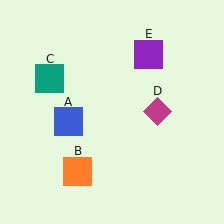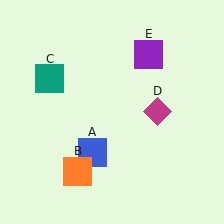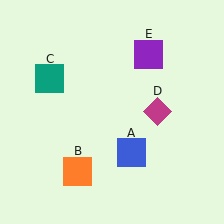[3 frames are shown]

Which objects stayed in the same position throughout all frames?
Orange square (object B) and teal square (object C) and magenta diamond (object D) and purple square (object E) remained stationary.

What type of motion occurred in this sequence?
The blue square (object A) rotated counterclockwise around the center of the scene.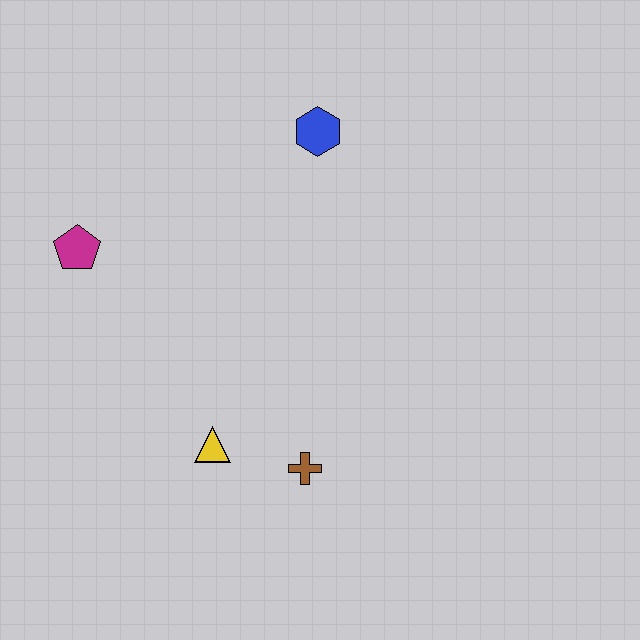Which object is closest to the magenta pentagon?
The yellow triangle is closest to the magenta pentagon.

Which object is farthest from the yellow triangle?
The blue hexagon is farthest from the yellow triangle.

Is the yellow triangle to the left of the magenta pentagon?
No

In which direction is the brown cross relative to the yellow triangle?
The brown cross is to the right of the yellow triangle.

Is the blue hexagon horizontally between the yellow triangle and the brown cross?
No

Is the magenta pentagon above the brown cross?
Yes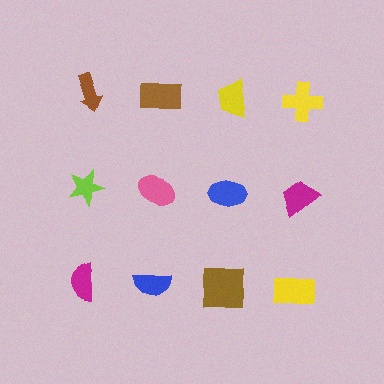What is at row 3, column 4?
A yellow rectangle.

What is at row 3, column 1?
A magenta semicircle.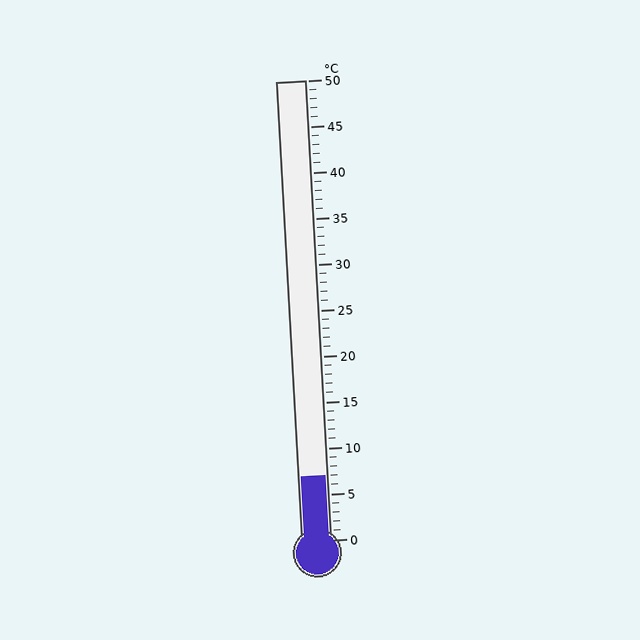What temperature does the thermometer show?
The thermometer shows approximately 7°C.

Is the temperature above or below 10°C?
The temperature is below 10°C.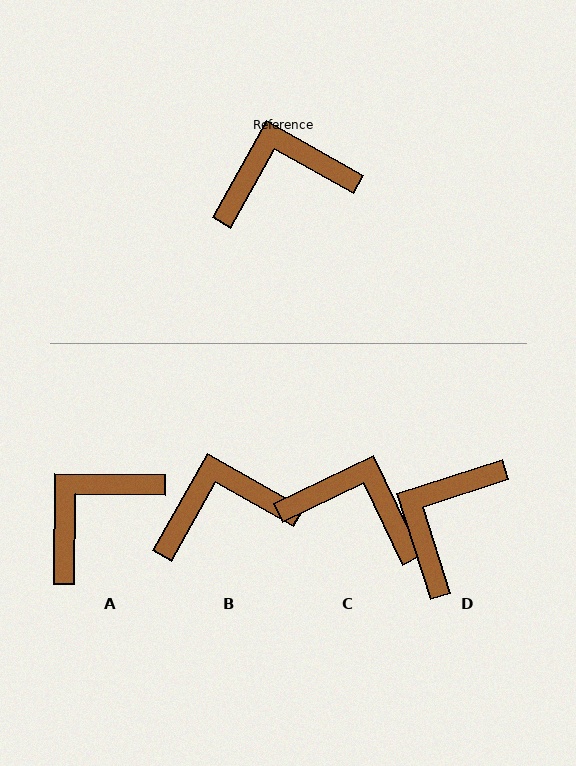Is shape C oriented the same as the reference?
No, it is off by about 35 degrees.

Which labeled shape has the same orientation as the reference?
B.